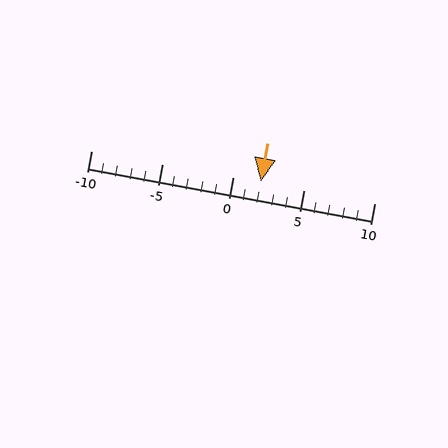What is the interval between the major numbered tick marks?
The major tick marks are spaced 5 units apart.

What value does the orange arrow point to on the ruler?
The orange arrow points to approximately 2.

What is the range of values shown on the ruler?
The ruler shows values from -10 to 10.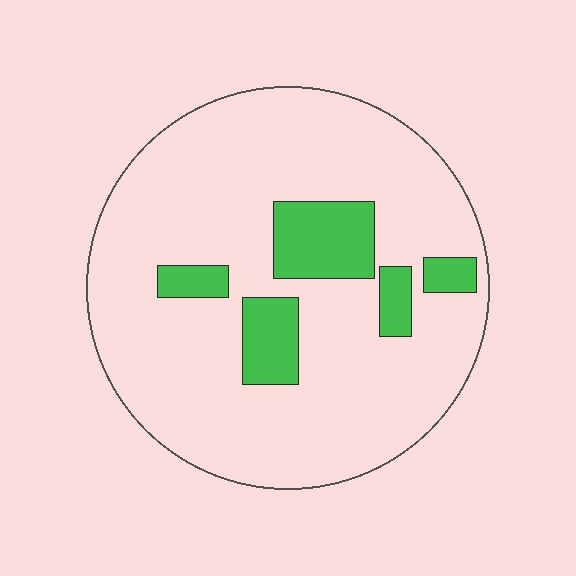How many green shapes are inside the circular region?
5.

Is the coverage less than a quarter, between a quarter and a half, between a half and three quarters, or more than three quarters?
Less than a quarter.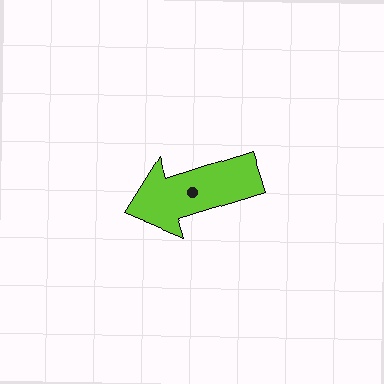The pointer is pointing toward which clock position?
Roughly 8 o'clock.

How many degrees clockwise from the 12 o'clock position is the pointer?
Approximately 253 degrees.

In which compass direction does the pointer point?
West.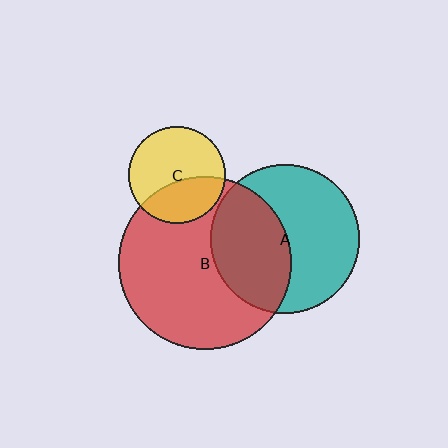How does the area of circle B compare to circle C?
Approximately 3.2 times.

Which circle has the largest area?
Circle B (red).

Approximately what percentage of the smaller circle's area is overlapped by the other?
Approximately 35%.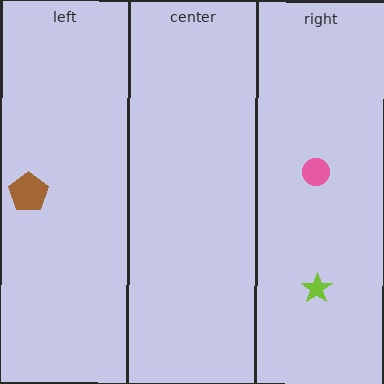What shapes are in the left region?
The brown pentagon.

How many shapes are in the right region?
2.